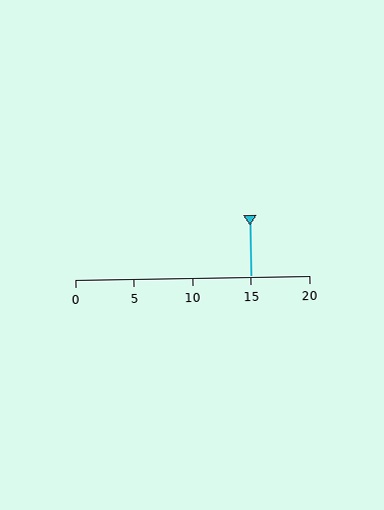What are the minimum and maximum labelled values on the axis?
The axis runs from 0 to 20.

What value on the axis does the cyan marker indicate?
The marker indicates approximately 15.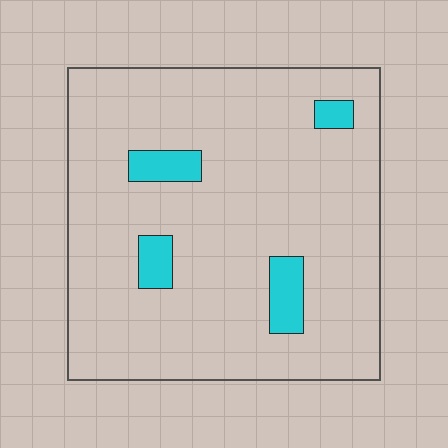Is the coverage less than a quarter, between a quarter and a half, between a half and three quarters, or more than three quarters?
Less than a quarter.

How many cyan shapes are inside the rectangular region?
4.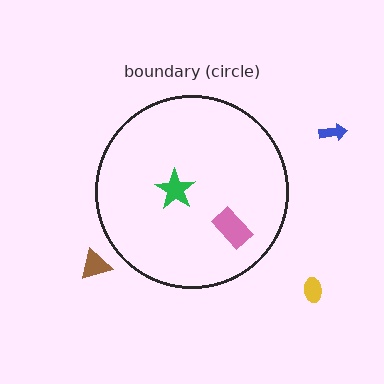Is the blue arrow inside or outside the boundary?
Outside.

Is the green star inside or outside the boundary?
Inside.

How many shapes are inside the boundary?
2 inside, 3 outside.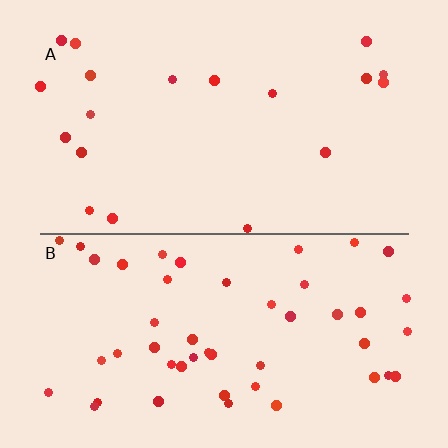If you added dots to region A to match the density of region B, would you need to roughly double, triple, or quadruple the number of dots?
Approximately triple.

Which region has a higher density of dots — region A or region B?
B (the bottom).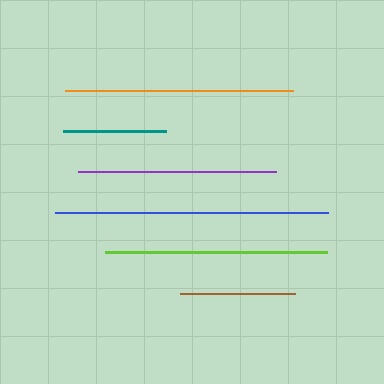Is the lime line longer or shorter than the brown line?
The lime line is longer than the brown line.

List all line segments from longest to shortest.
From longest to shortest: blue, orange, lime, purple, brown, teal.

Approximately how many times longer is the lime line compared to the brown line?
The lime line is approximately 1.9 times the length of the brown line.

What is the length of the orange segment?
The orange segment is approximately 228 pixels long.